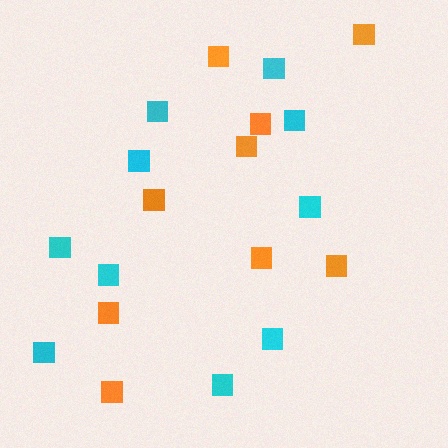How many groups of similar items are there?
There are 2 groups: one group of cyan squares (10) and one group of orange squares (9).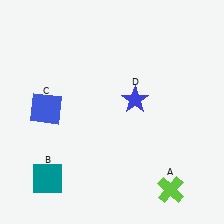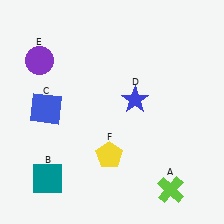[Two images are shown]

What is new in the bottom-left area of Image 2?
A yellow pentagon (F) was added in the bottom-left area of Image 2.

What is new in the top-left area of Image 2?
A purple circle (E) was added in the top-left area of Image 2.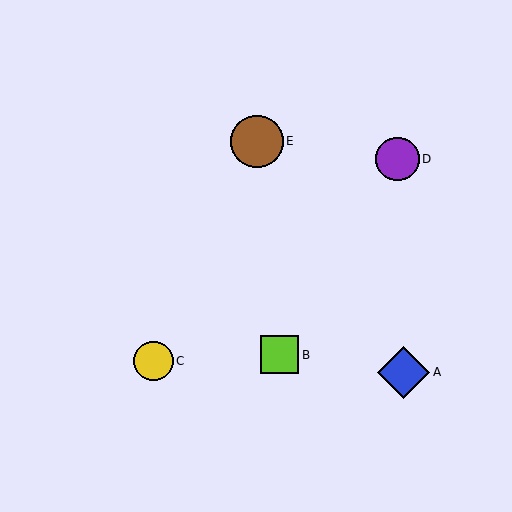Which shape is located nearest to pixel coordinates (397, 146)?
The purple circle (labeled D) at (397, 159) is nearest to that location.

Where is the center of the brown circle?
The center of the brown circle is at (257, 141).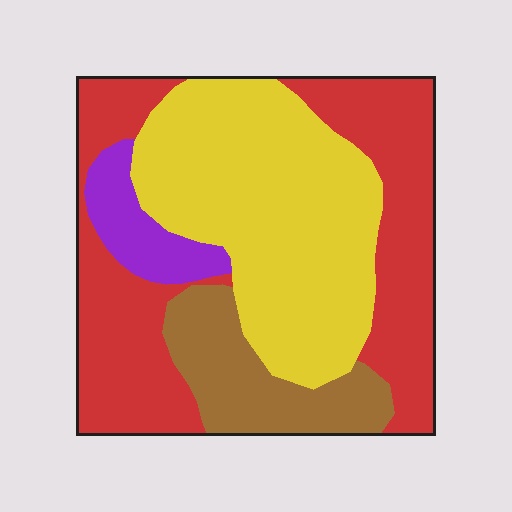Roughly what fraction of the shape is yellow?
Yellow takes up about two fifths (2/5) of the shape.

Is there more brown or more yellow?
Yellow.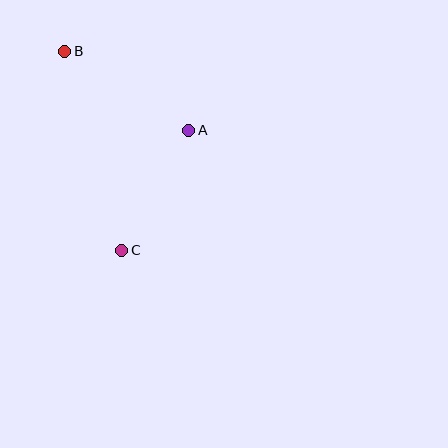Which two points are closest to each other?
Points A and C are closest to each other.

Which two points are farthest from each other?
Points B and C are farthest from each other.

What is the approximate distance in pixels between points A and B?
The distance between A and B is approximately 147 pixels.